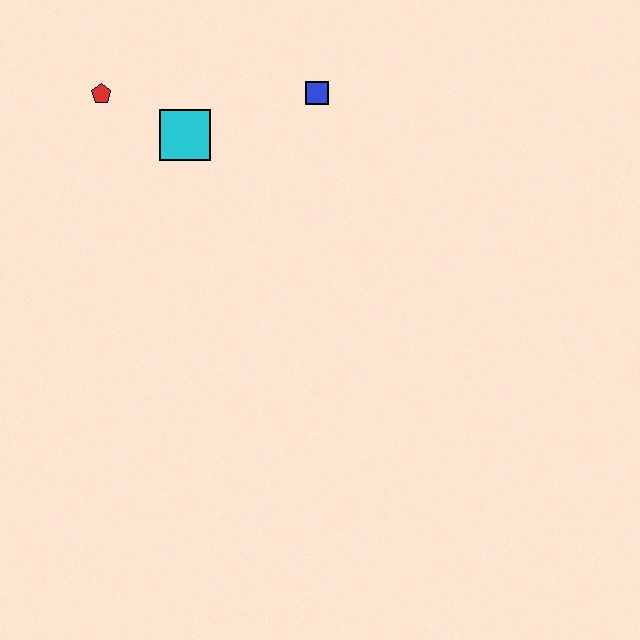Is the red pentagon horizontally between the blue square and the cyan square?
No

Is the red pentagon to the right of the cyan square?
No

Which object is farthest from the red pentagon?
The blue square is farthest from the red pentagon.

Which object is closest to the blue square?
The cyan square is closest to the blue square.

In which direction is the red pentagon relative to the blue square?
The red pentagon is to the left of the blue square.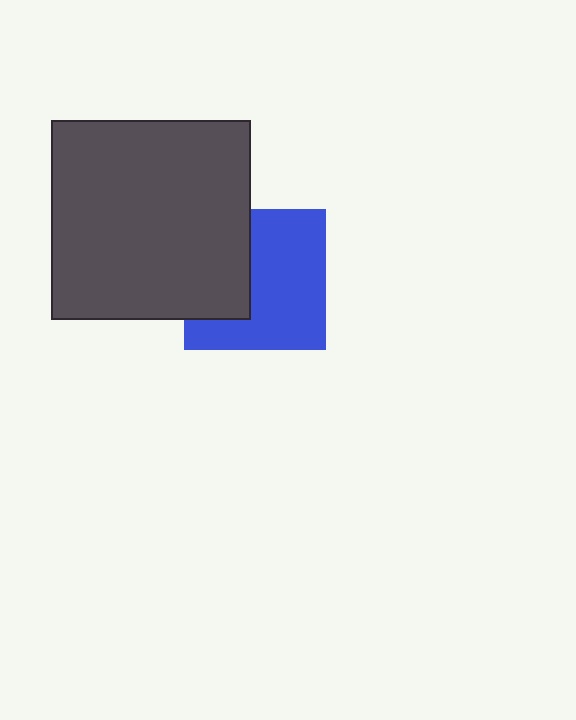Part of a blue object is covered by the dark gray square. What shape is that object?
It is a square.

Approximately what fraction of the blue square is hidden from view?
Roughly 38% of the blue square is hidden behind the dark gray square.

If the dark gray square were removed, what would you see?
You would see the complete blue square.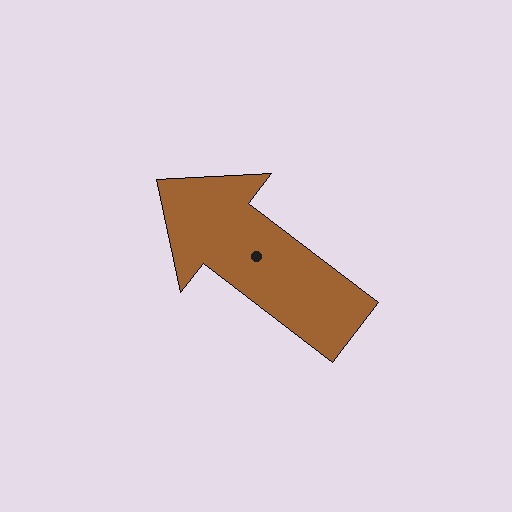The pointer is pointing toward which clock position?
Roughly 10 o'clock.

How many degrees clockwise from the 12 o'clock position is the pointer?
Approximately 307 degrees.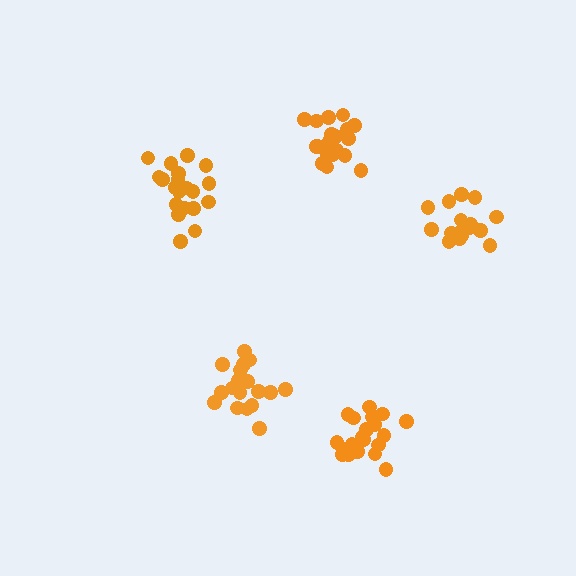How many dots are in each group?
Group 1: 20 dots, Group 2: 21 dots, Group 3: 20 dots, Group 4: 21 dots, Group 5: 18 dots (100 total).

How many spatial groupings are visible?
There are 5 spatial groupings.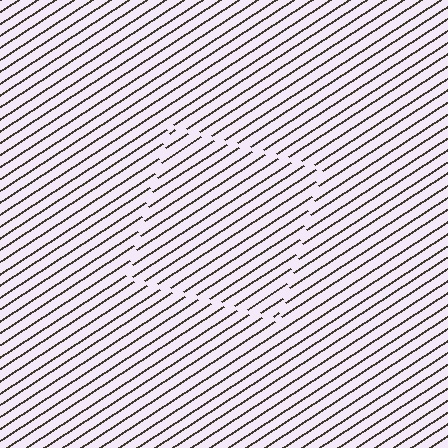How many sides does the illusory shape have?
4 sides — the line-ends trace a square.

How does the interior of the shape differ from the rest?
The interior of the shape contains the same grating, shifted by half a period — the contour is defined by the phase discontinuity where line-ends from the inner and outer gratings abut.